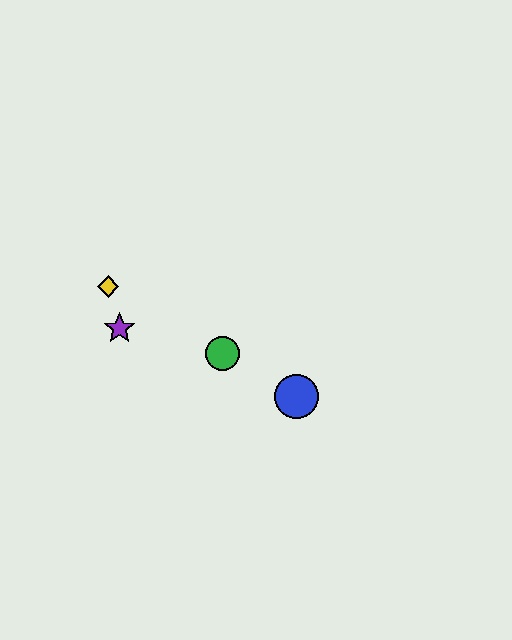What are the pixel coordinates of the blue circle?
The blue circle is at (296, 397).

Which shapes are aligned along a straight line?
The red circle, the blue circle, the green circle, the yellow diamond are aligned along a straight line.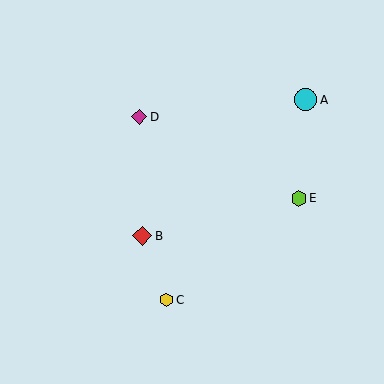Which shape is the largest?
The cyan circle (labeled A) is the largest.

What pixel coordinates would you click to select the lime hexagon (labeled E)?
Click at (299, 198) to select the lime hexagon E.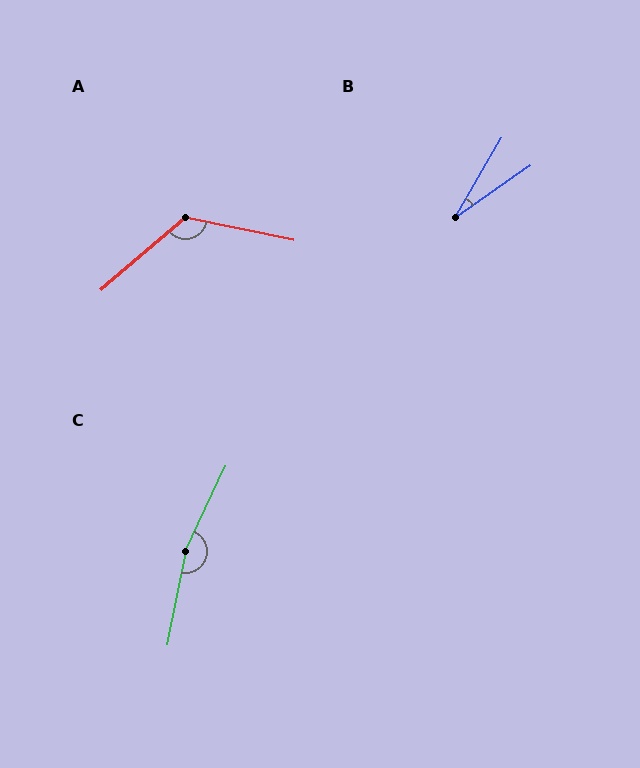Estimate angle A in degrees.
Approximately 127 degrees.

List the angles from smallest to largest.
B (25°), A (127°), C (166°).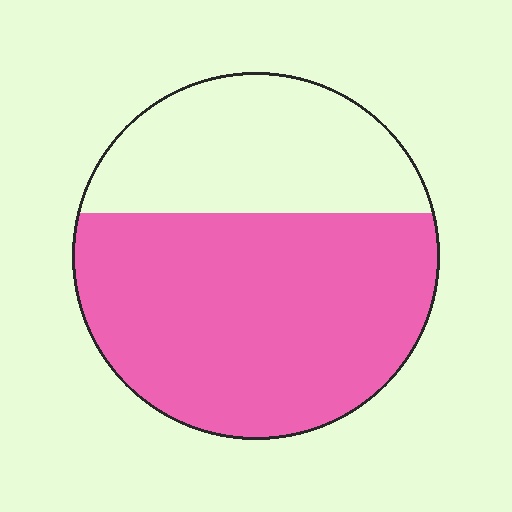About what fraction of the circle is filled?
About two thirds (2/3).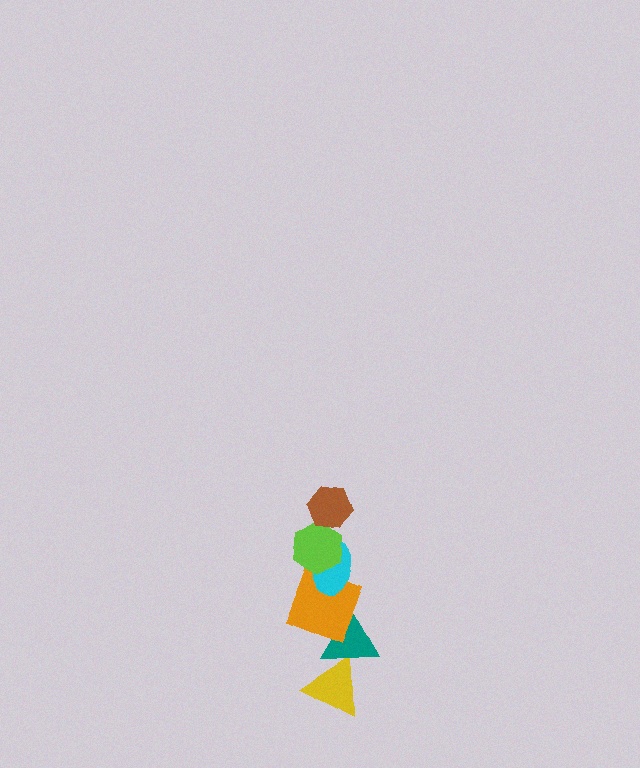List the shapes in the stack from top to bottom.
From top to bottom: the brown hexagon, the lime hexagon, the cyan ellipse, the orange square, the teal triangle, the yellow triangle.